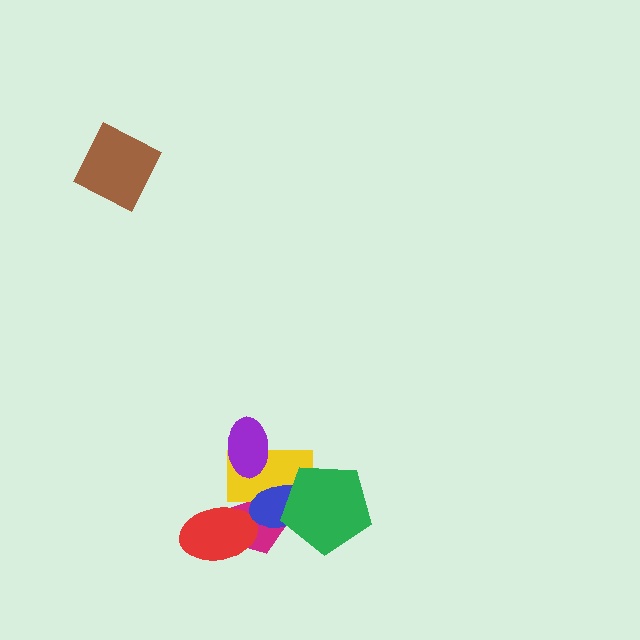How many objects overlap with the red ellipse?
1 object overlaps with the red ellipse.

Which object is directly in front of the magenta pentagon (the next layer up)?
The yellow rectangle is directly in front of the magenta pentagon.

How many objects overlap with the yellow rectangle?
4 objects overlap with the yellow rectangle.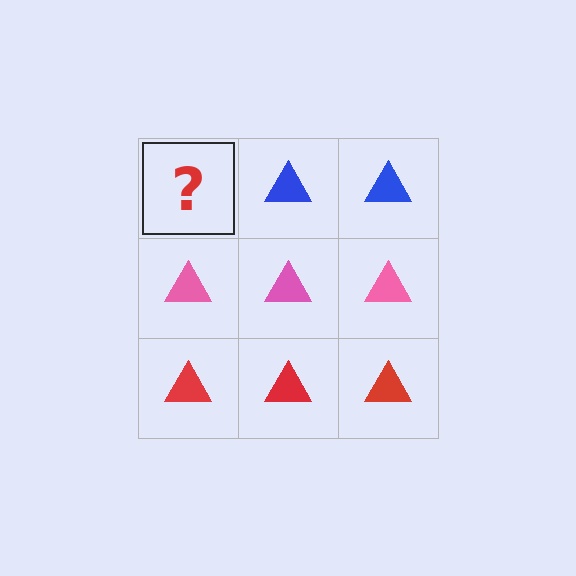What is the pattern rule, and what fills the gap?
The rule is that each row has a consistent color. The gap should be filled with a blue triangle.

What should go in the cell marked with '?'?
The missing cell should contain a blue triangle.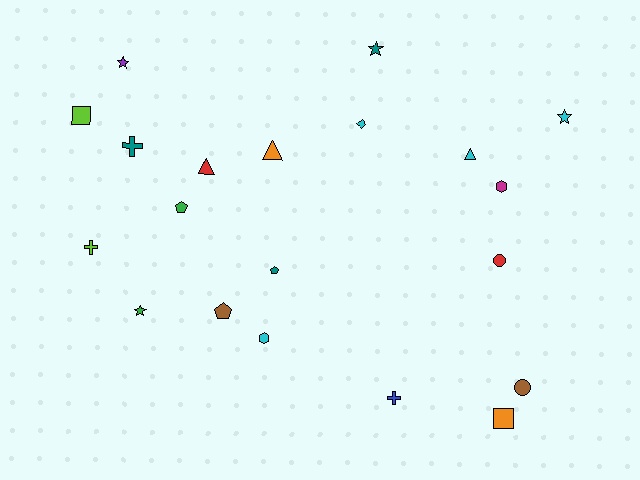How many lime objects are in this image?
There are 2 lime objects.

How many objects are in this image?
There are 20 objects.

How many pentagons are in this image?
There are 3 pentagons.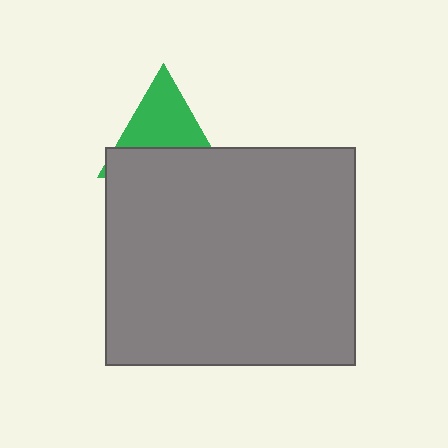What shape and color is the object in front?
The object in front is a gray rectangle.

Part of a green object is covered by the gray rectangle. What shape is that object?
It is a triangle.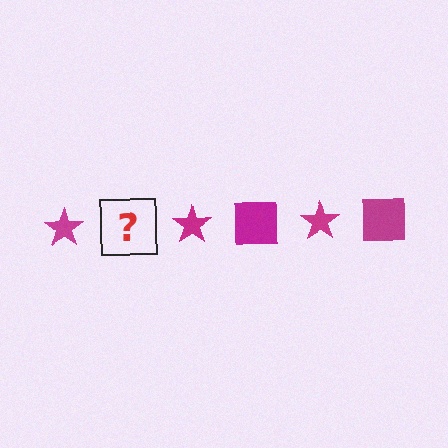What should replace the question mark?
The question mark should be replaced with a magenta square.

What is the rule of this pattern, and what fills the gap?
The rule is that the pattern cycles through star, square shapes in magenta. The gap should be filled with a magenta square.